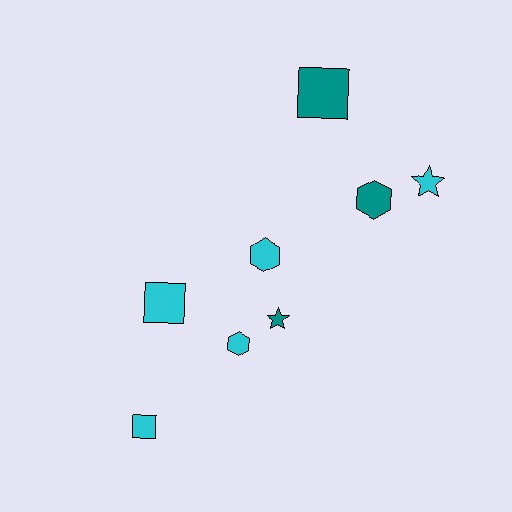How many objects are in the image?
There are 8 objects.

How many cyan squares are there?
There are 2 cyan squares.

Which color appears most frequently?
Cyan, with 5 objects.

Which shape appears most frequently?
Square, with 3 objects.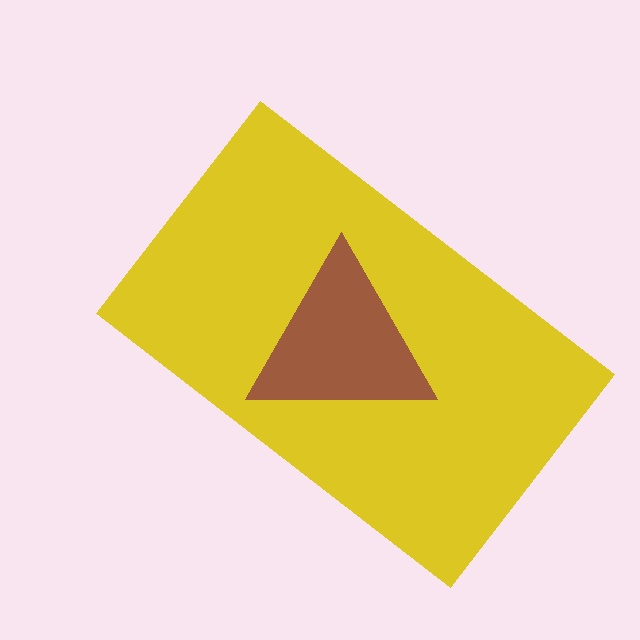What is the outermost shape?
The yellow rectangle.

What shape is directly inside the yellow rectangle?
The brown triangle.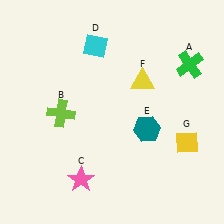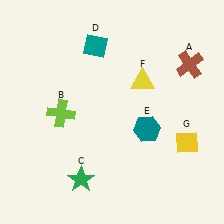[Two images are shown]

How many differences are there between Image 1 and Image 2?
There are 3 differences between the two images.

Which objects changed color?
A changed from green to brown. C changed from pink to green. D changed from cyan to teal.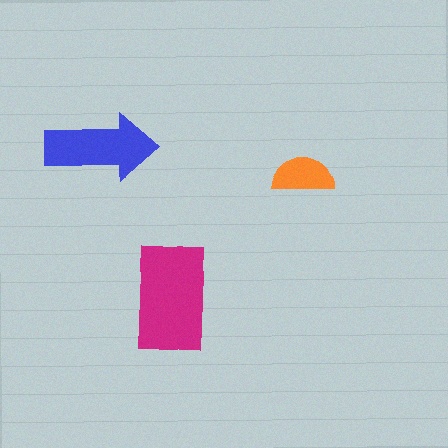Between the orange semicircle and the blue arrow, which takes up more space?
The blue arrow.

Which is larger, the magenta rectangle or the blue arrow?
The magenta rectangle.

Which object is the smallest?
The orange semicircle.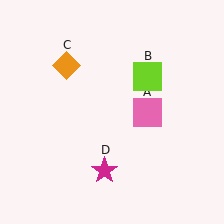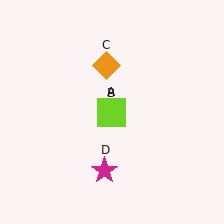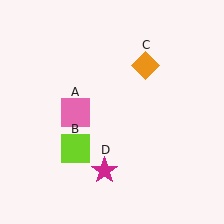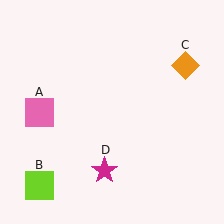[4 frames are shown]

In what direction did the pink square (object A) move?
The pink square (object A) moved left.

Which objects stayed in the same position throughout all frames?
Magenta star (object D) remained stationary.